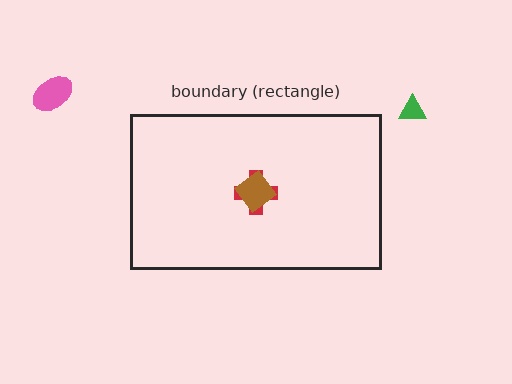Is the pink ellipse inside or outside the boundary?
Outside.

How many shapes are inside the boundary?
2 inside, 2 outside.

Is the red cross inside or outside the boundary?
Inside.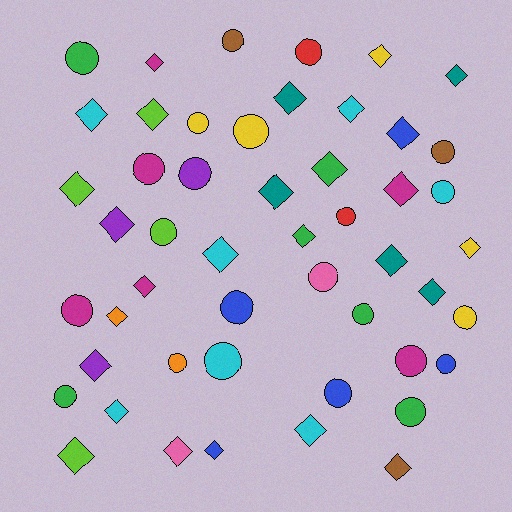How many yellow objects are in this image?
There are 5 yellow objects.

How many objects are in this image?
There are 50 objects.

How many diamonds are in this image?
There are 27 diamonds.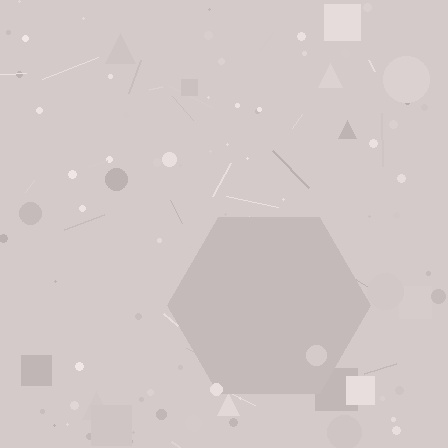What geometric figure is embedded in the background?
A hexagon is embedded in the background.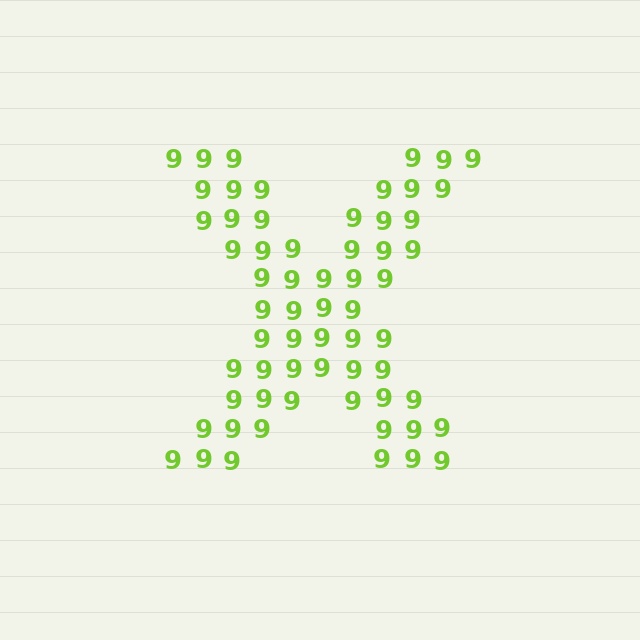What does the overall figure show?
The overall figure shows the letter X.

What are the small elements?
The small elements are digit 9's.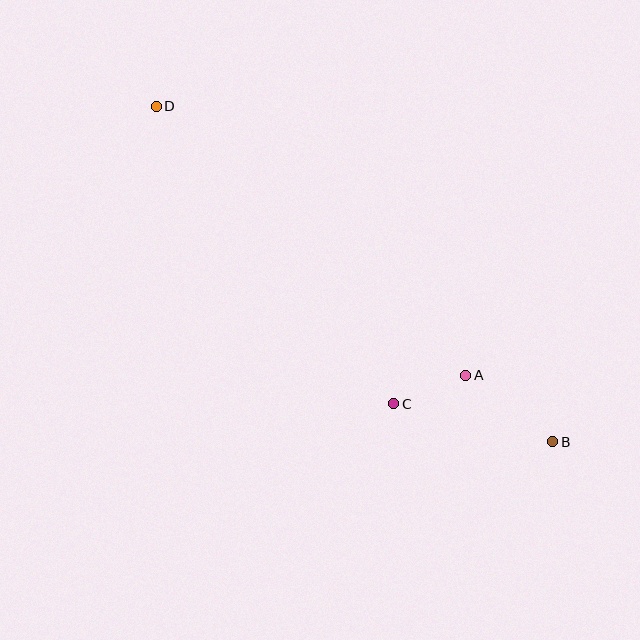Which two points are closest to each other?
Points A and C are closest to each other.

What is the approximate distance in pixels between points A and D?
The distance between A and D is approximately 410 pixels.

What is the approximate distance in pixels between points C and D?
The distance between C and D is approximately 381 pixels.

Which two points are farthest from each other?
Points B and D are farthest from each other.